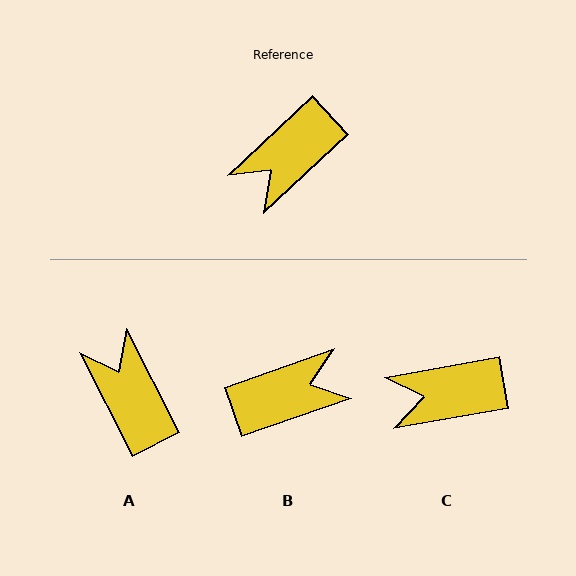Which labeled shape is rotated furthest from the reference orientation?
B, about 156 degrees away.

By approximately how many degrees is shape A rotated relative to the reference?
Approximately 106 degrees clockwise.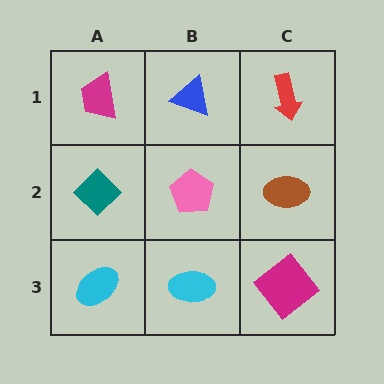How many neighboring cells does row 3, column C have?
2.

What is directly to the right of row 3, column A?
A cyan ellipse.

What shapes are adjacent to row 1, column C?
A brown ellipse (row 2, column C), a blue triangle (row 1, column B).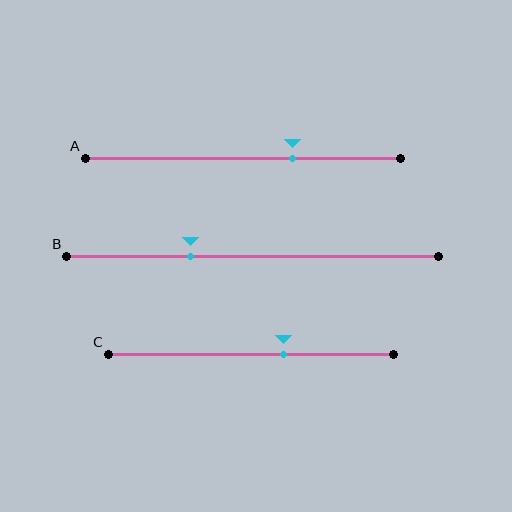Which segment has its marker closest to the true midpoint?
Segment C has its marker closest to the true midpoint.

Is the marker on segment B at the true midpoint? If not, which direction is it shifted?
No, the marker on segment B is shifted to the left by about 17% of the segment length.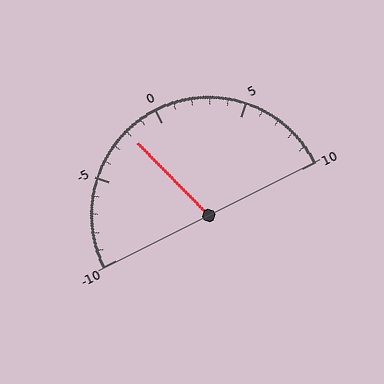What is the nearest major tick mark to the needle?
The nearest major tick mark is 0.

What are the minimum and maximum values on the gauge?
The gauge ranges from -10 to 10.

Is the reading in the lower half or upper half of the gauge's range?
The reading is in the lower half of the range (-10 to 10).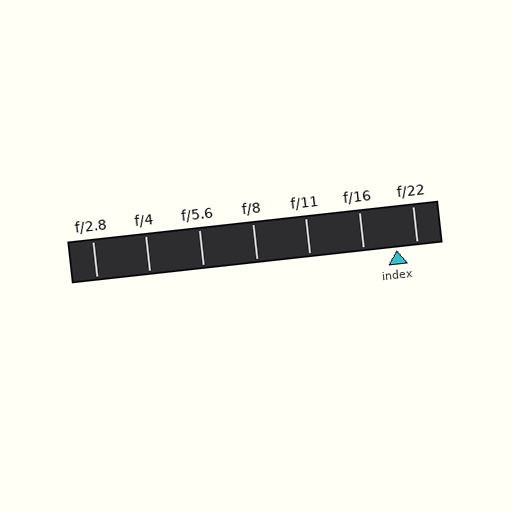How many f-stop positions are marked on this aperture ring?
There are 7 f-stop positions marked.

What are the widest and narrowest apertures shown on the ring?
The widest aperture shown is f/2.8 and the narrowest is f/22.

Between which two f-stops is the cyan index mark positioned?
The index mark is between f/16 and f/22.